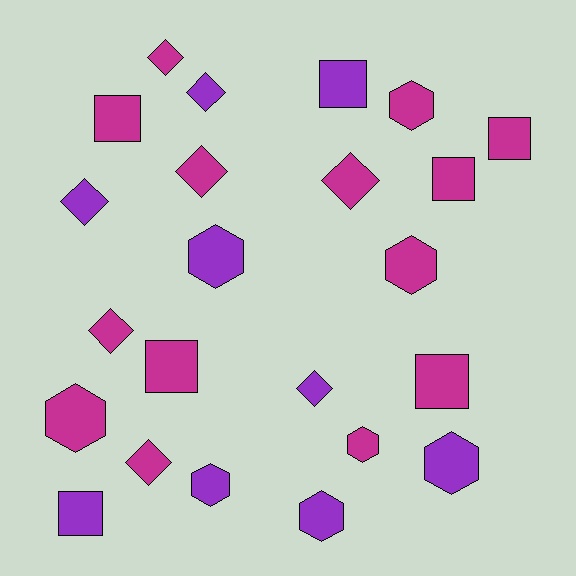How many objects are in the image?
There are 23 objects.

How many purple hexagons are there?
There are 4 purple hexagons.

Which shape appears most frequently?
Hexagon, with 8 objects.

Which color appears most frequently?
Magenta, with 14 objects.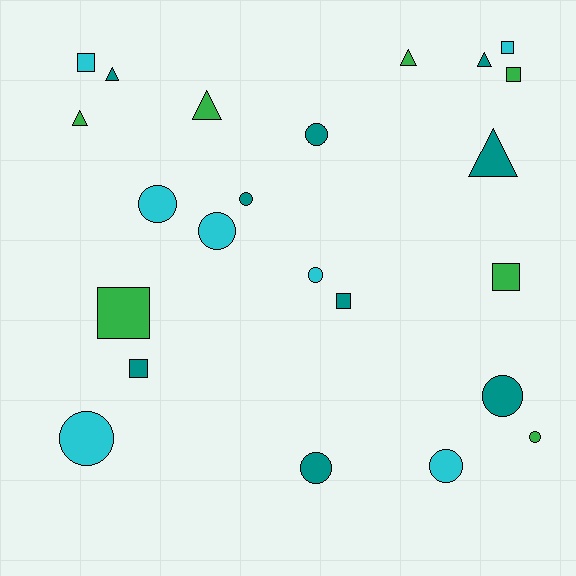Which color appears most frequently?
Teal, with 9 objects.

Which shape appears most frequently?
Circle, with 10 objects.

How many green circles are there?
There is 1 green circle.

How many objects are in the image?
There are 23 objects.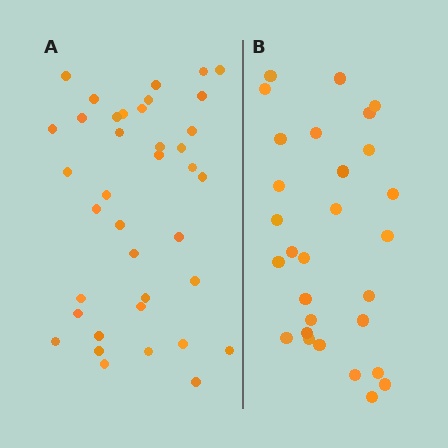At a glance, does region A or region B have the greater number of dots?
Region A (the left region) has more dots.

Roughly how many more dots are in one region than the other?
Region A has roughly 8 or so more dots than region B.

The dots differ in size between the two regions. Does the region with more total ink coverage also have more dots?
No. Region B has more total ink coverage because its dots are larger, but region A actually contains more individual dots. Total area can be misleading — the number of items is what matters here.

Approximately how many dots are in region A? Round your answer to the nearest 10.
About 40 dots. (The exact count is 38, which rounds to 40.)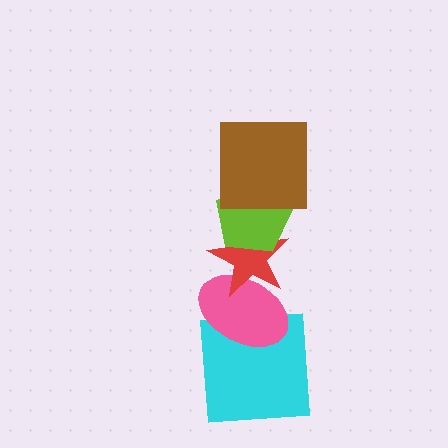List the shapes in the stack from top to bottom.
From top to bottom: the brown square, the lime pentagon, the red star, the pink ellipse, the cyan square.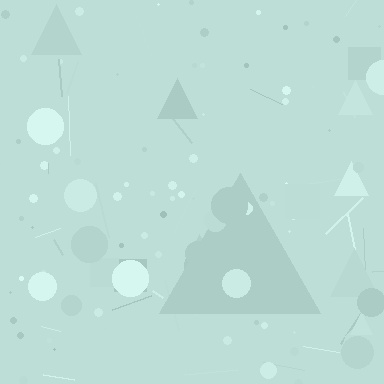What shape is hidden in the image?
A triangle is hidden in the image.